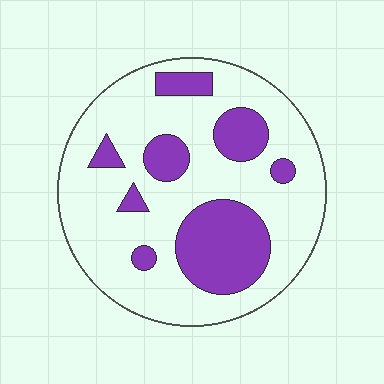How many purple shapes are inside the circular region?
8.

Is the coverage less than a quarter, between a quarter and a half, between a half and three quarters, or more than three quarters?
Between a quarter and a half.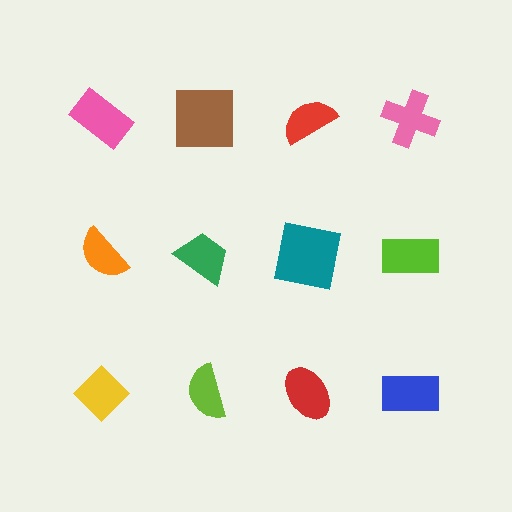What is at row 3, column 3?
A red ellipse.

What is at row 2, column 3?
A teal square.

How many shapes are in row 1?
4 shapes.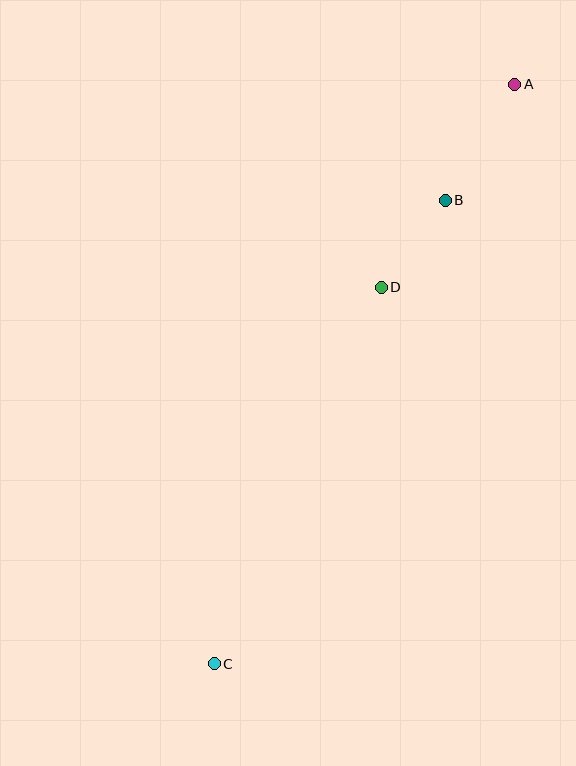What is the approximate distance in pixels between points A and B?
The distance between A and B is approximately 135 pixels.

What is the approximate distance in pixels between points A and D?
The distance between A and D is approximately 243 pixels.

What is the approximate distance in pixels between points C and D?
The distance between C and D is approximately 412 pixels.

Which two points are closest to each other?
Points B and D are closest to each other.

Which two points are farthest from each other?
Points A and C are farthest from each other.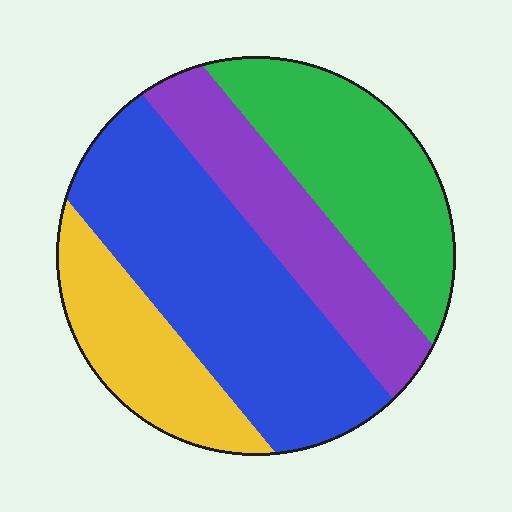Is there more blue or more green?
Blue.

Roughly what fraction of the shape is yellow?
Yellow takes up about one sixth (1/6) of the shape.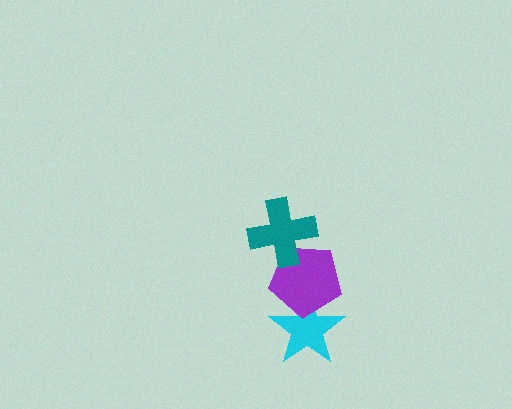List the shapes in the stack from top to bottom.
From top to bottom: the teal cross, the purple pentagon, the cyan star.